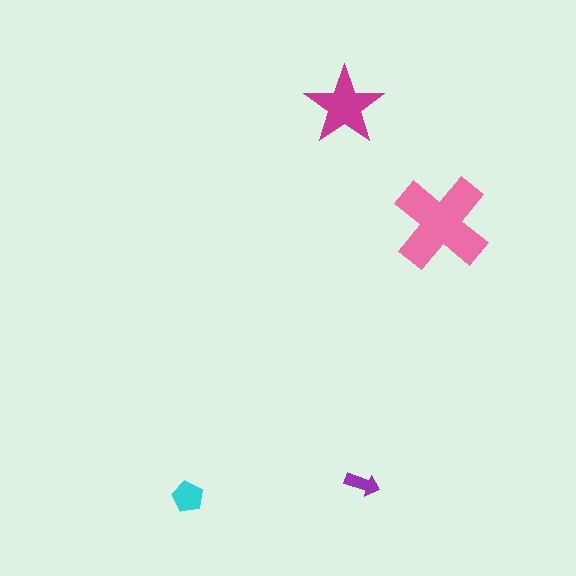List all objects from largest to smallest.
The pink cross, the magenta star, the cyan pentagon, the purple arrow.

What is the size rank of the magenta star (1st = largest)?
2nd.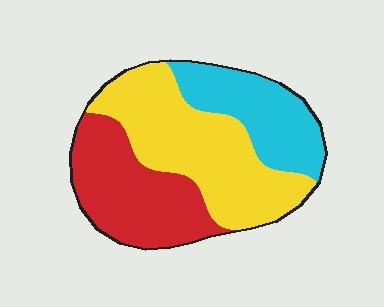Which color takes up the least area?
Cyan, at roughly 25%.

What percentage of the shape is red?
Red takes up about one third (1/3) of the shape.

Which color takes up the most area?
Yellow, at roughly 45%.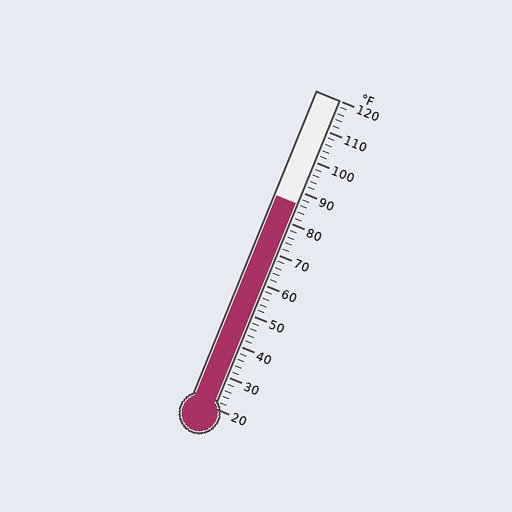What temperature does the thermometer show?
The thermometer shows approximately 86°F.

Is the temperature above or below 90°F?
The temperature is below 90°F.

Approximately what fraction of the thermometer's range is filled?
The thermometer is filled to approximately 65% of its range.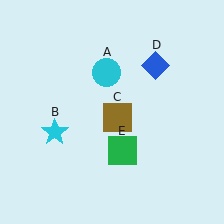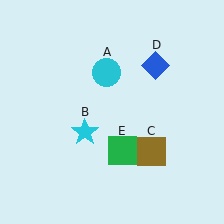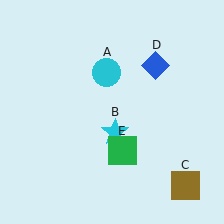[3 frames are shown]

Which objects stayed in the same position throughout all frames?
Cyan circle (object A) and blue diamond (object D) and green square (object E) remained stationary.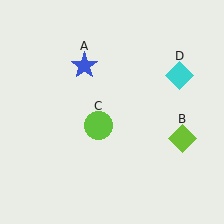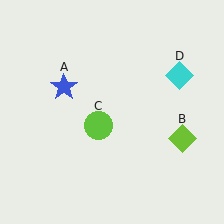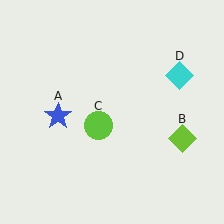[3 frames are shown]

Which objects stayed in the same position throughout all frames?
Lime diamond (object B) and lime circle (object C) and cyan diamond (object D) remained stationary.